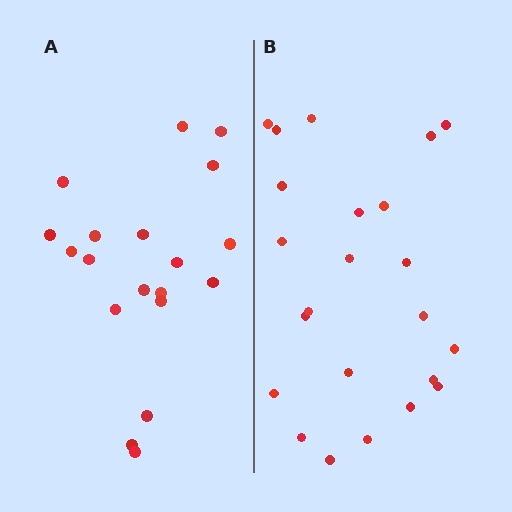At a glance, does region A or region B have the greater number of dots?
Region B (the right region) has more dots.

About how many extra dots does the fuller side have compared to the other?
Region B has about 4 more dots than region A.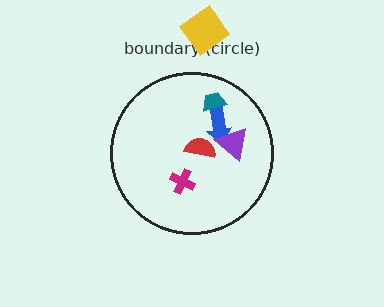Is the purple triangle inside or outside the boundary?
Inside.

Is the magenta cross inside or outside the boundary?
Inside.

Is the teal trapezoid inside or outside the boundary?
Inside.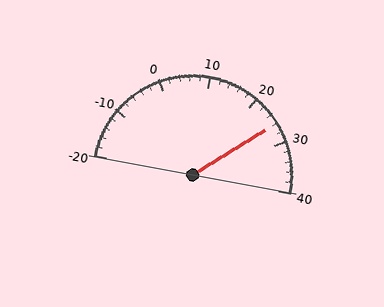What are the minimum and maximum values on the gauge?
The gauge ranges from -20 to 40.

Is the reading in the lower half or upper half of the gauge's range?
The reading is in the upper half of the range (-20 to 40).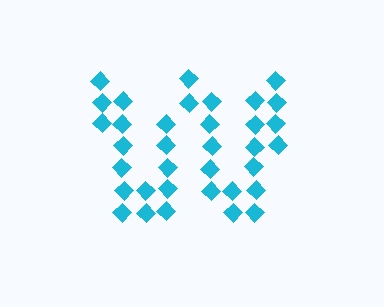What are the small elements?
The small elements are diamonds.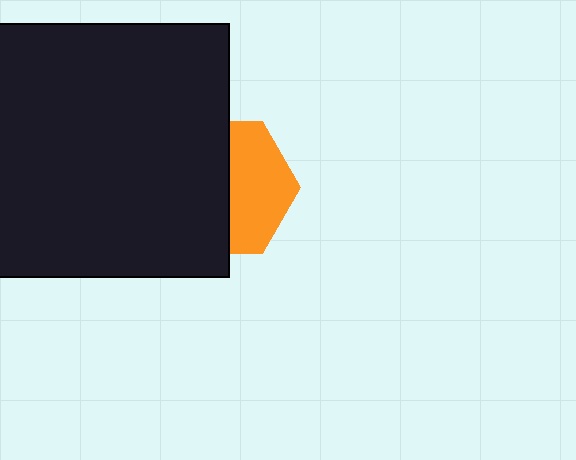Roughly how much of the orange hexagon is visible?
About half of it is visible (roughly 46%).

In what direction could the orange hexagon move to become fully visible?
The orange hexagon could move right. That would shift it out from behind the black square entirely.